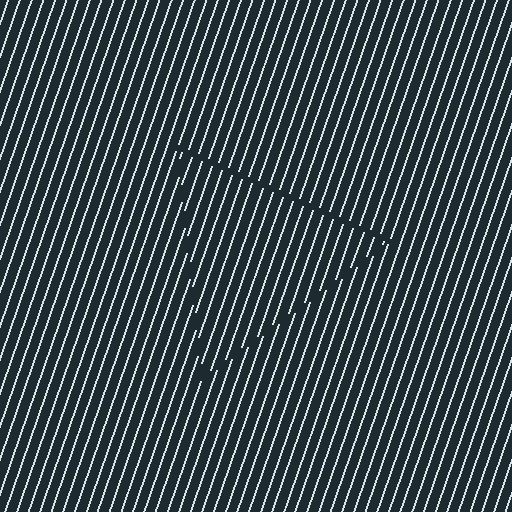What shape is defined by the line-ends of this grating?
An illusory triangle. The interior of the shape contains the same grating, shifted by half a period — the contour is defined by the phase discontinuity where line-ends from the inner and outer gratings abut.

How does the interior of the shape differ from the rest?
The interior of the shape contains the same grating, shifted by half a period — the contour is defined by the phase discontinuity where line-ends from the inner and outer gratings abut.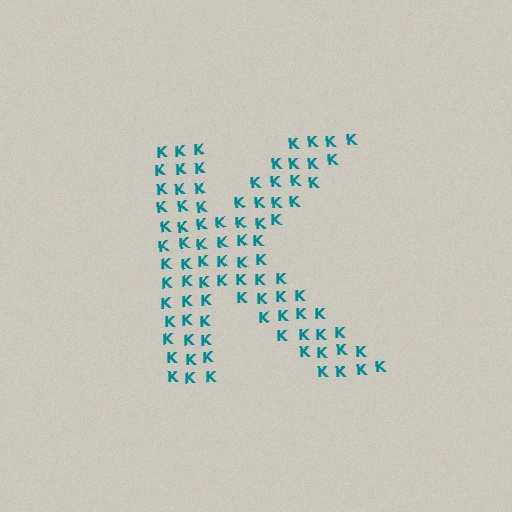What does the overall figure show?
The overall figure shows the letter K.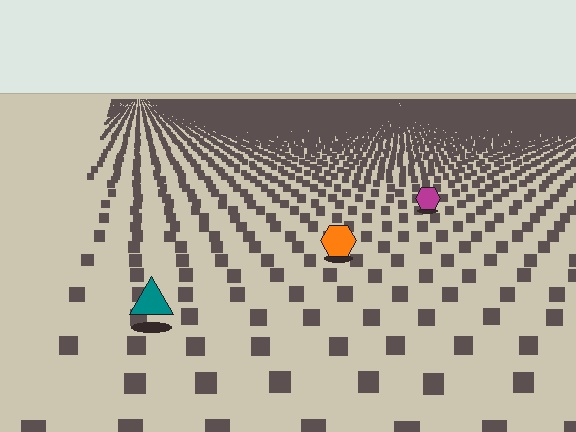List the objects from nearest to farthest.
From nearest to farthest: the teal triangle, the orange hexagon, the magenta hexagon.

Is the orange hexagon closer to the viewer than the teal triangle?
No. The teal triangle is closer — you can tell from the texture gradient: the ground texture is coarser near it.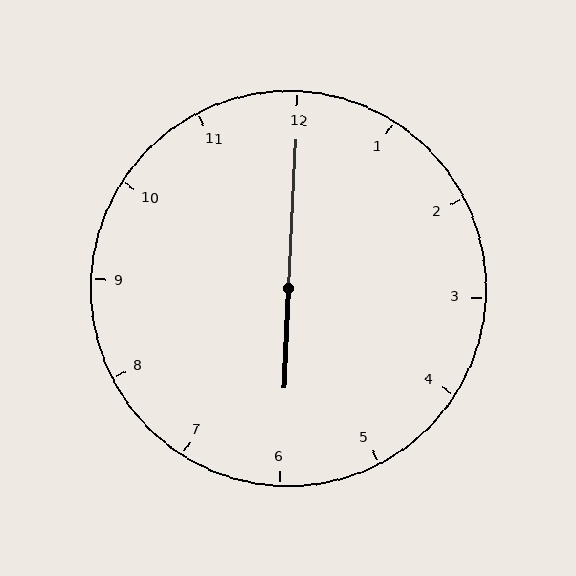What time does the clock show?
6:00.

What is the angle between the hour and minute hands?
Approximately 180 degrees.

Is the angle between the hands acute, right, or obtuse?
It is obtuse.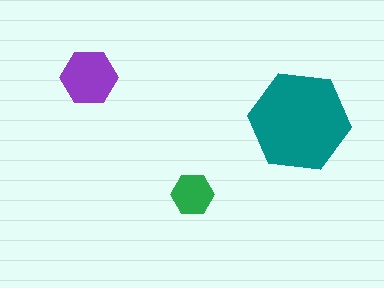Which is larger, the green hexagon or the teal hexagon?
The teal one.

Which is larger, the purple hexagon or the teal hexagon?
The teal one.